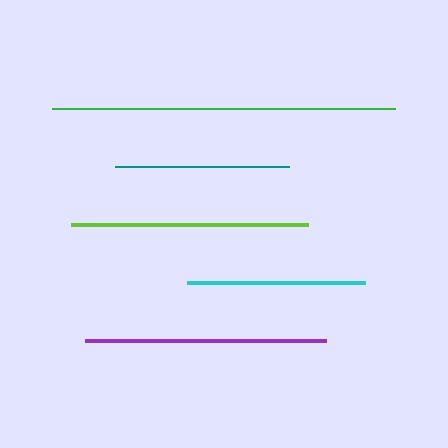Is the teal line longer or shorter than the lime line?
The lime line is longer than the teal line.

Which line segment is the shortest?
The teal line is the shortest at approximately 175 pixels.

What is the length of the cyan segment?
The cyan segment is approximately 178 pixels long.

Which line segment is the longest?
The green line is the longest at approximately 344 pixels.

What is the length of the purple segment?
The purple segment is approximately 241 pixels long.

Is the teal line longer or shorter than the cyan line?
The cyan line is longer than the teal line.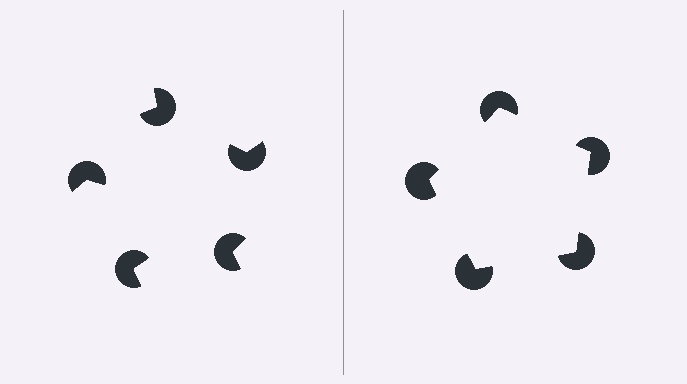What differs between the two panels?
The pac-man discs are positioned identically on both sides; only the wedge orientations differ. On the right they align to a pentagon; on the left they are misaligned.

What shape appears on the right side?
An illusory pentagon.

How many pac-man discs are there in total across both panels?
10 — 5 on each side.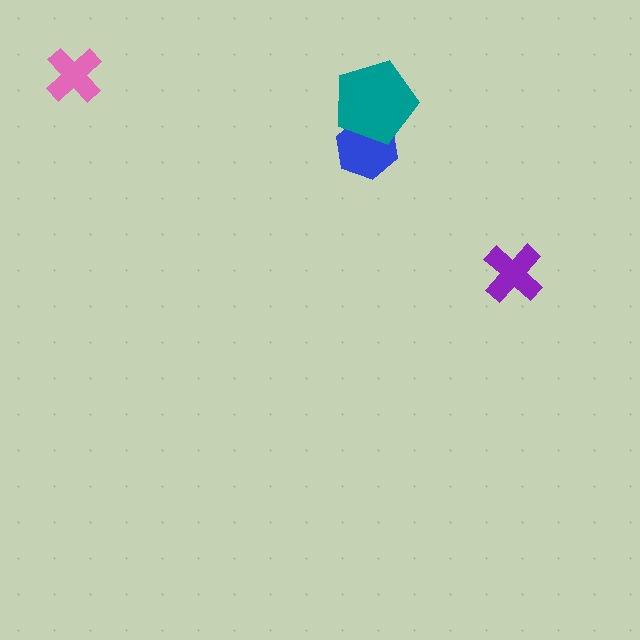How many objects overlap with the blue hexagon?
1 object overlaps with the blue hexagon.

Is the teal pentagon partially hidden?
No, no other shape covers it.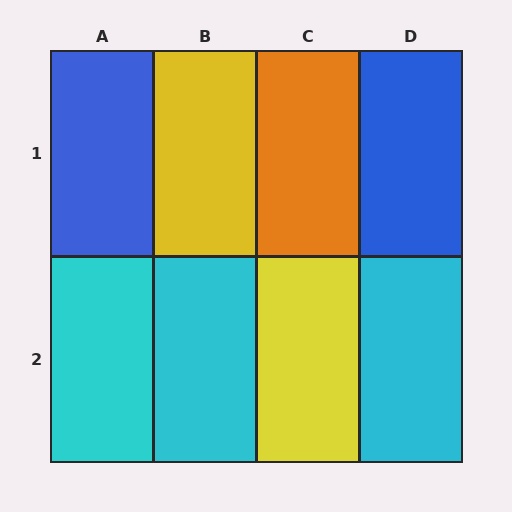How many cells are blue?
2 cells are blue.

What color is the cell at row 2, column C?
Yellow.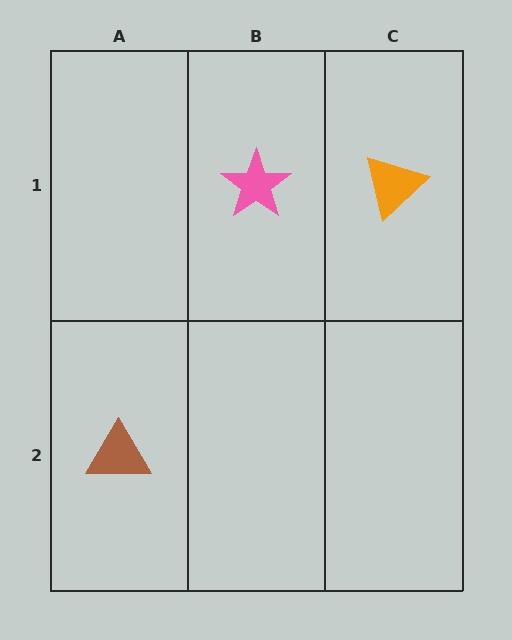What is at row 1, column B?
A pink star.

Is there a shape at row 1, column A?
No, that cell is empty.